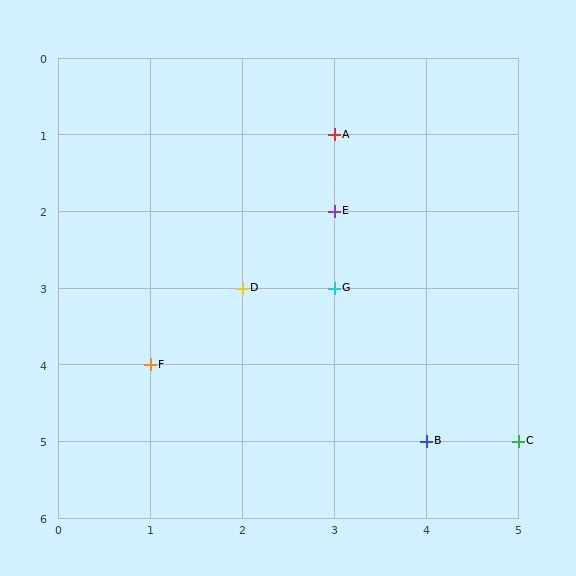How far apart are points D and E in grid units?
Points D and E are 1 column and 1 row apart (about 1.4 grid units diagonally).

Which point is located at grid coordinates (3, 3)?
Point G is at (3, 3).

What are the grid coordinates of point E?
Point E is at grid coordinates (3, 2).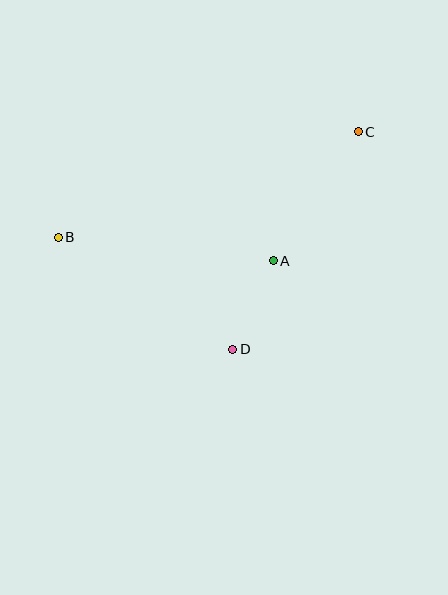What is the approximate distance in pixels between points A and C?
The distance between A and C is approximately 154 pixels.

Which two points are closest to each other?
Points A and D are closest to each other.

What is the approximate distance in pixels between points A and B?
The distance between A and B is approximately 217 pixels.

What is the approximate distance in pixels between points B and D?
The distance between B and D is approximately 207 pixels.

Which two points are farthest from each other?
Points B and C are farthest from each other.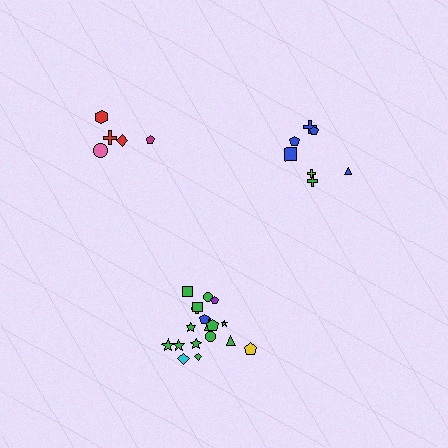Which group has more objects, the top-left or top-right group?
The top-right group.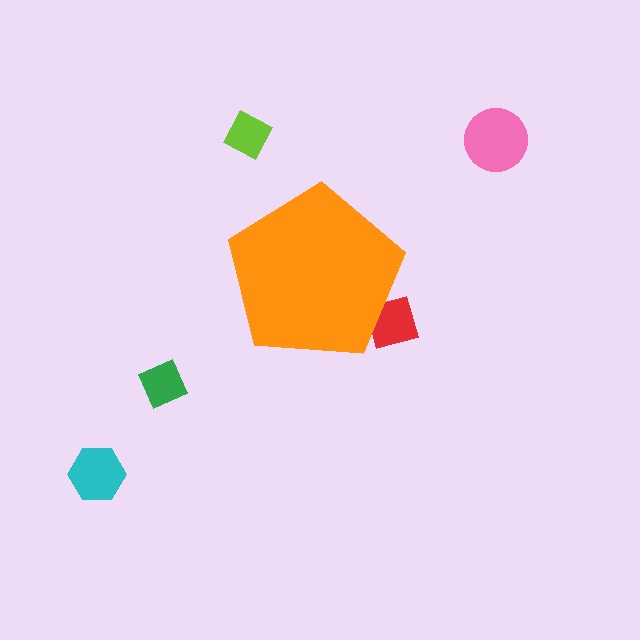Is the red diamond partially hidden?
Yes, the red diamond is partially hidden behind the orange pentagon.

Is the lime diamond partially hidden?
No, the lime diamond is fully visible.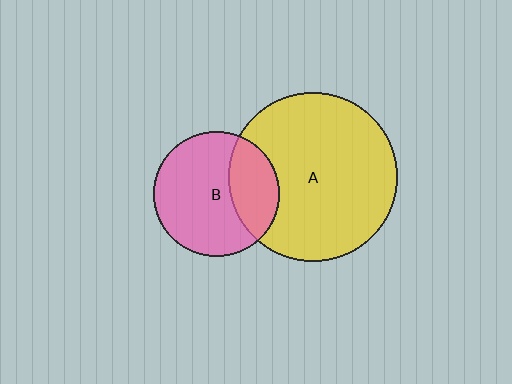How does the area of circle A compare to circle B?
Approximately 1.8 times.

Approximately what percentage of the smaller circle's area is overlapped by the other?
Approximately 30%.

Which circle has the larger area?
Circle A (yellow).